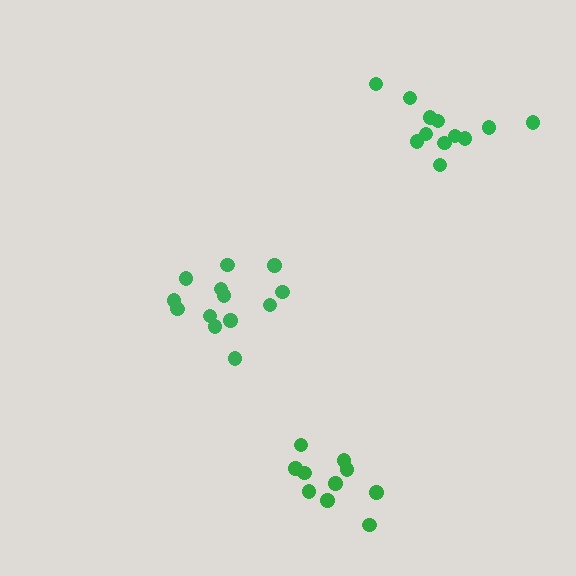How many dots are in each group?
Group 1: 12 dots, Group 2: 10 dots, Group 3: 13 dots (35 total).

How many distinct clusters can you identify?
There are 3 distinct clusters.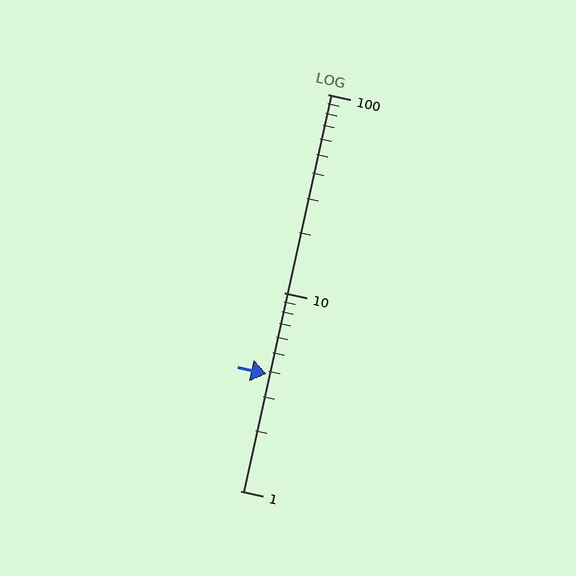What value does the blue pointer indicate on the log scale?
The pointer indicates approximately 3.9.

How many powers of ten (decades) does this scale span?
The scale spans 2 decades, from 1 to 100.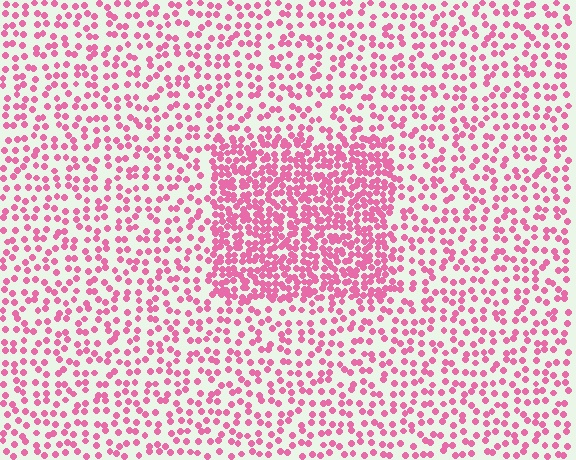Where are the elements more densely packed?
The elements are more densely packed inside the rectangle boundary.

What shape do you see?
I see a rectangle.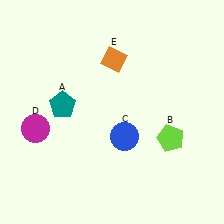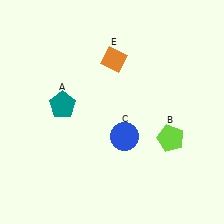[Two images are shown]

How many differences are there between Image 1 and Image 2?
There is 1 difference between the two images.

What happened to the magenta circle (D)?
The magenta circle (D) was removed in Image 2. It was in the bottom-left area of Image 1.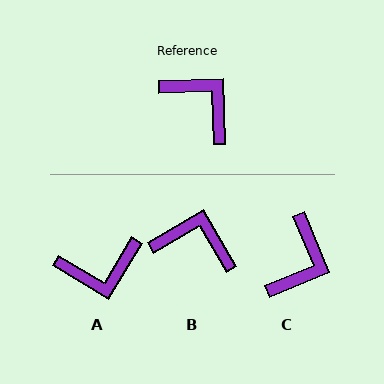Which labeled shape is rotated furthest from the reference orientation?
A, about 123 degrees away.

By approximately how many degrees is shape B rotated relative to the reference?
Approximately 29 degrees counter-clockwise.